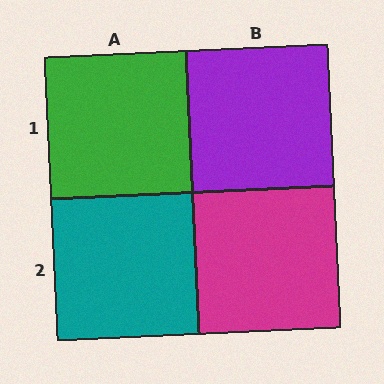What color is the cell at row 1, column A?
Green.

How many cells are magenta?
1 cell is magenta.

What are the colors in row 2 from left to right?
Teal, magenta.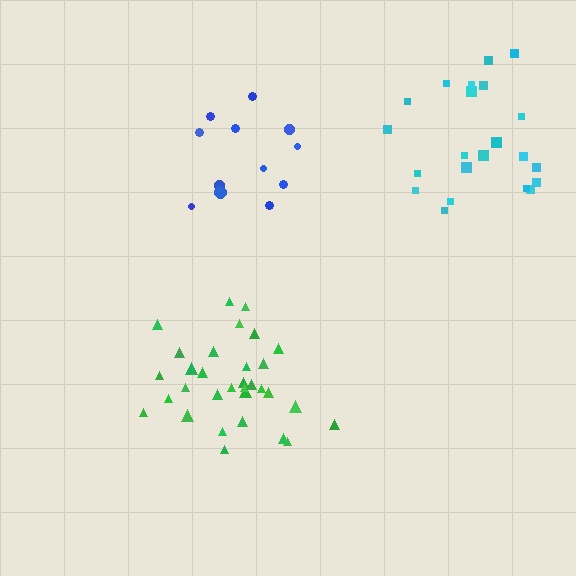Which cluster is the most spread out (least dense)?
Blue.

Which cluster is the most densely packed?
Green.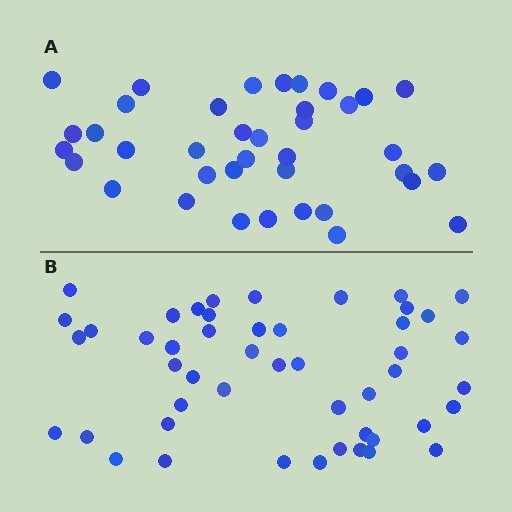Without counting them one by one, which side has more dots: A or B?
Region B (the bottom region) has more dots.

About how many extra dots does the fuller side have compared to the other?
Region B has roughly 10 or so more dots than region A.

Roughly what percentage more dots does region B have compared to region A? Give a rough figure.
About 25% more.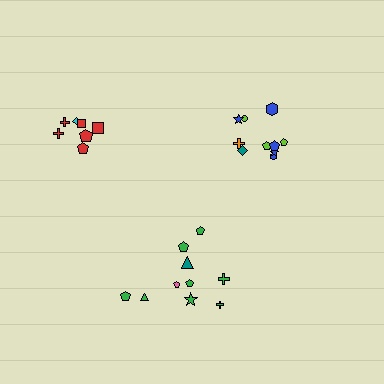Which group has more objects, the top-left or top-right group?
The top-right group.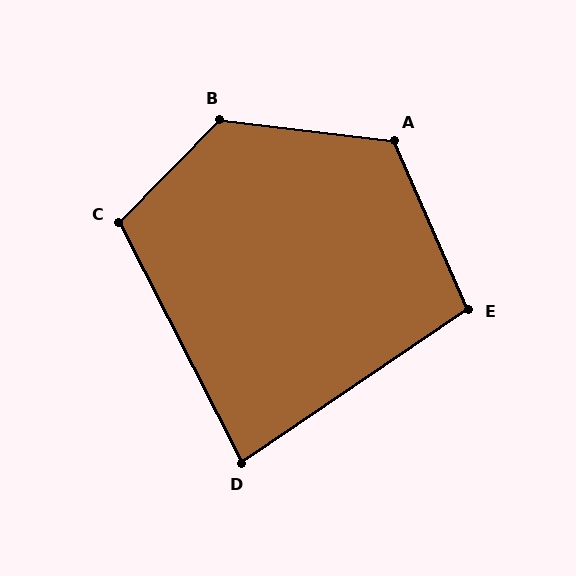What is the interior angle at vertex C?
Approximately 108 degrees (obtuse).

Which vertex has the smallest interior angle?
D, at approximately 83 degrees.